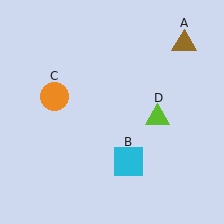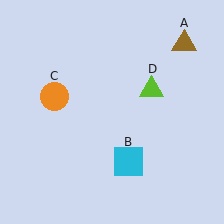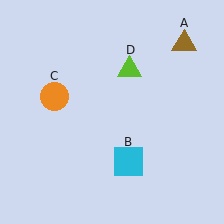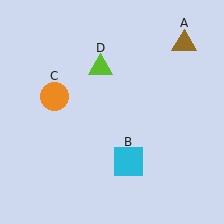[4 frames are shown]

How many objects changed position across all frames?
1 object changed position: lime triangle (object D).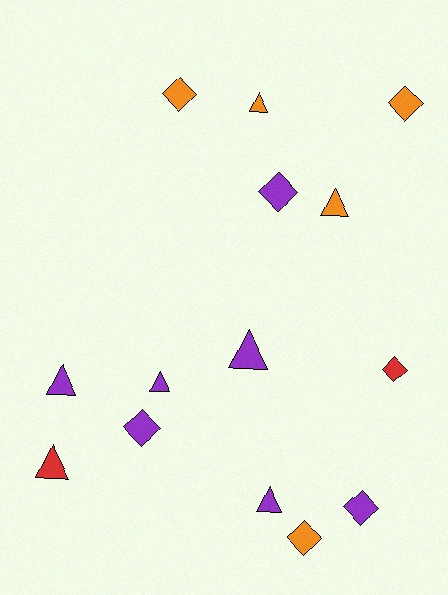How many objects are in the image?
There are 14 objects.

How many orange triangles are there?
There are 2 orange triangles.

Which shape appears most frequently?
Diamond, with 7 objects.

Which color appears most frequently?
Purple, with 7 objects.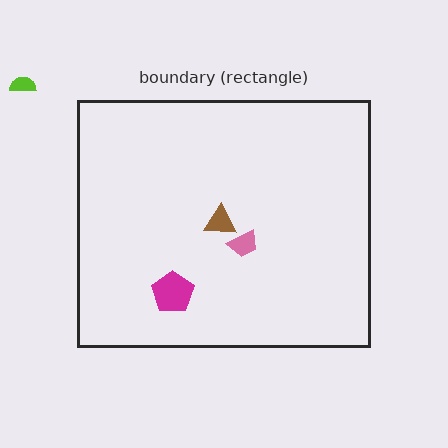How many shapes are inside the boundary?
3 inside, 1 outside.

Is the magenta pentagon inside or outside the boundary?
Inside.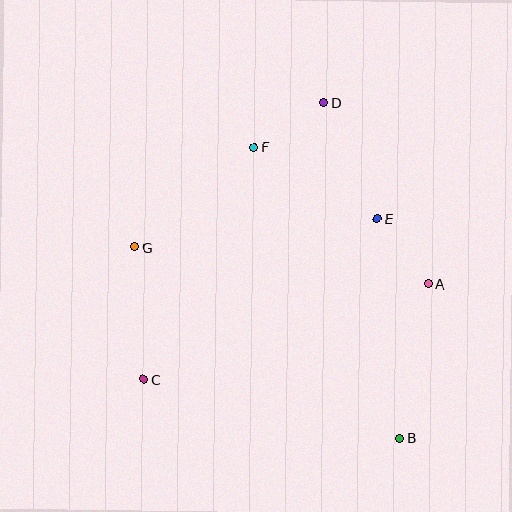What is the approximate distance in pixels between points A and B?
The distance between A and B is approximately 157 pixels.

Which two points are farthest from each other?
Points B and D are farthest from each other.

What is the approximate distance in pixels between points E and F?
The distance between E and F is approximately 142 pixels.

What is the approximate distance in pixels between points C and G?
The distance between C and G is approximately 133 pixels.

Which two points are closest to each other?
Points D and F are closest to each other.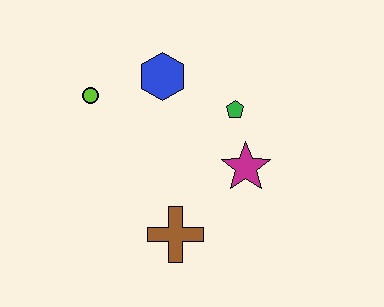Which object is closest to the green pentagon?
The magenta star is closest to the green pentagon.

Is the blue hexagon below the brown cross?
No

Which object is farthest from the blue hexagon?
The brown cross is farthest from the blue hexagon.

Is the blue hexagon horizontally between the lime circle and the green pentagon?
Yes